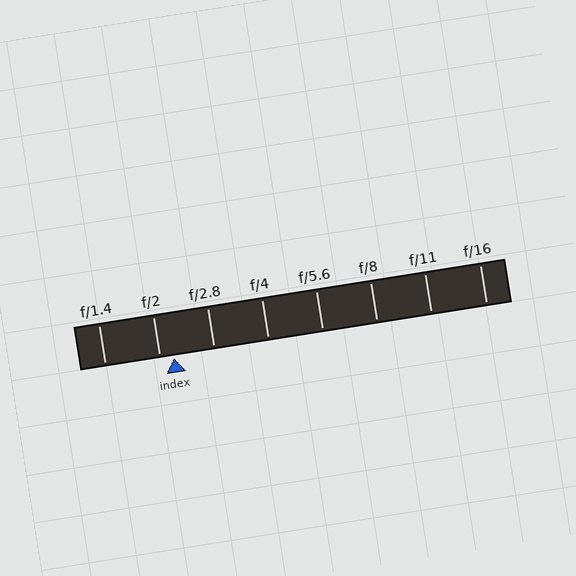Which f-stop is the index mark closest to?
The index mark is closest to f/2.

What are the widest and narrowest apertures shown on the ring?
The widest aperture shown is f/1.4 and the narrowest is f/16.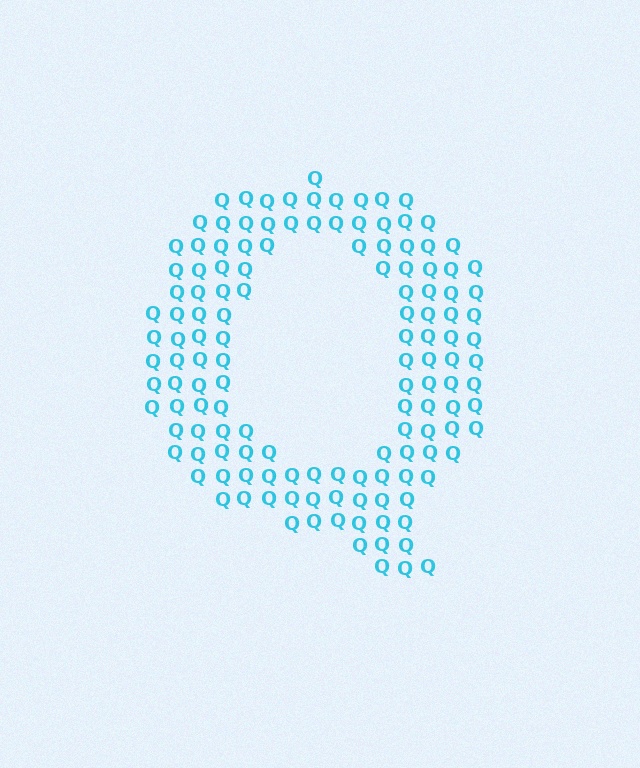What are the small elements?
The small elements are letter Q's.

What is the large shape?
The large shape is the letter Q.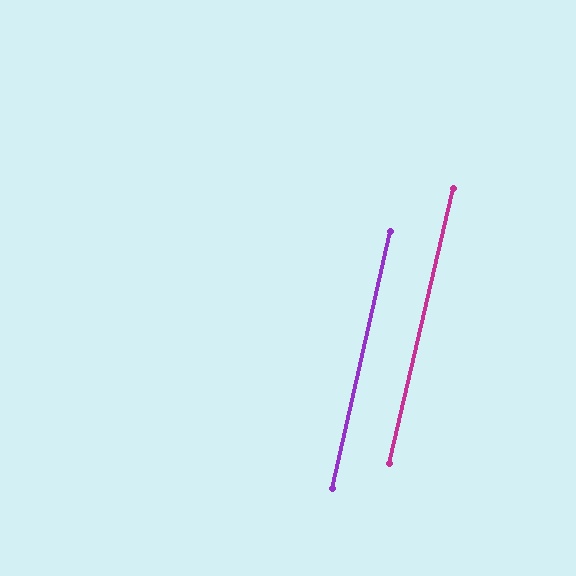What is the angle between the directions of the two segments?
Approximately 0 degrees.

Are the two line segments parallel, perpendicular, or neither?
Parallel — their directions differ by only 0.4°.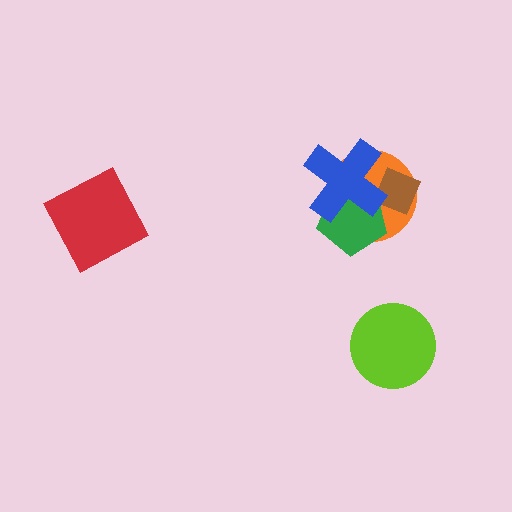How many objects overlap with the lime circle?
0 objects overlap with the lime circle.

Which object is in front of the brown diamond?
The blue cross is in front of the brown diamond.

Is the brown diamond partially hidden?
Yes, it is partially covered by another shape.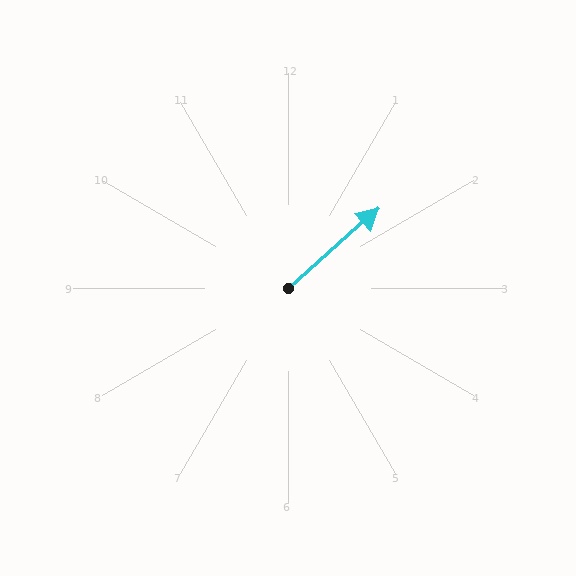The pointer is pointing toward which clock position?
Roughly 2 o'clock.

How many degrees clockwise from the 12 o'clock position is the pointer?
Approximately 49 degrees.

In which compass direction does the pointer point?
Northeast.